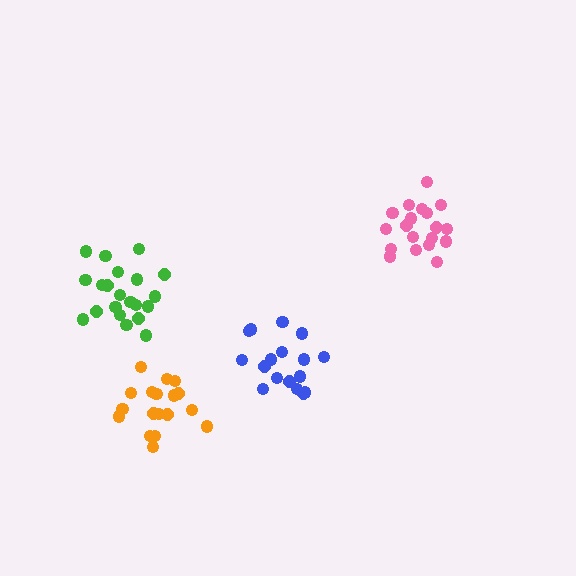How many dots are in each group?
Group 1: 19 dots, Group 2: 21 dots, Group 3: 17 dots, Group 4: 18 dots (75 total).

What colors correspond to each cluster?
The clusters are colored: pink, green, blue, orange.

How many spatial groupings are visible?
There are 4 spatial groupings.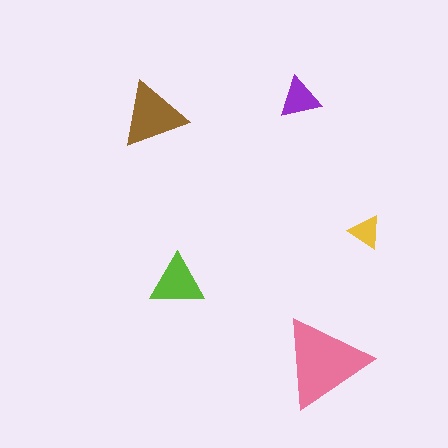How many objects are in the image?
There are 5 objects in the image.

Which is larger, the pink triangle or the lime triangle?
The pink one.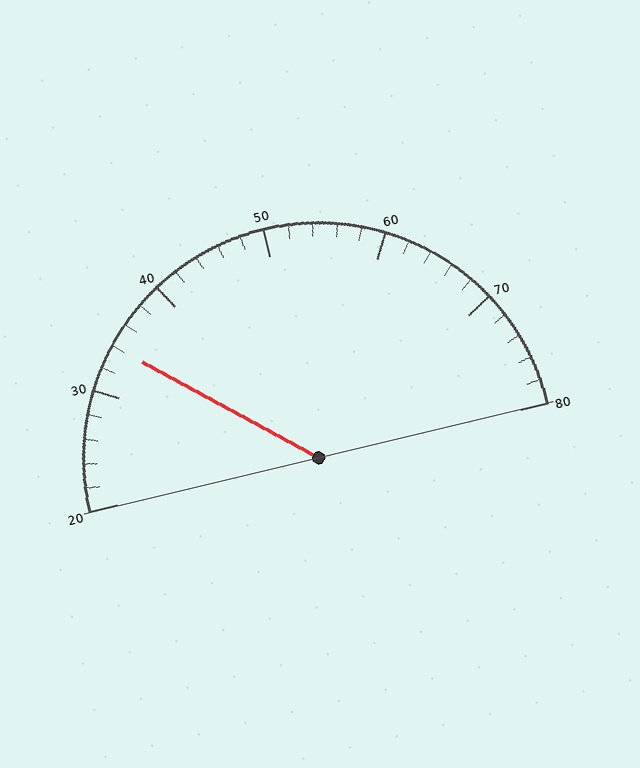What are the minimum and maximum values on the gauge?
The gauge ranges from 20 to 80.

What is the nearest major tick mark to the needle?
The nearest major tick mark is 30.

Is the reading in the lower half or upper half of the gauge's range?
The reading is in the lower half of the range (20 to 80).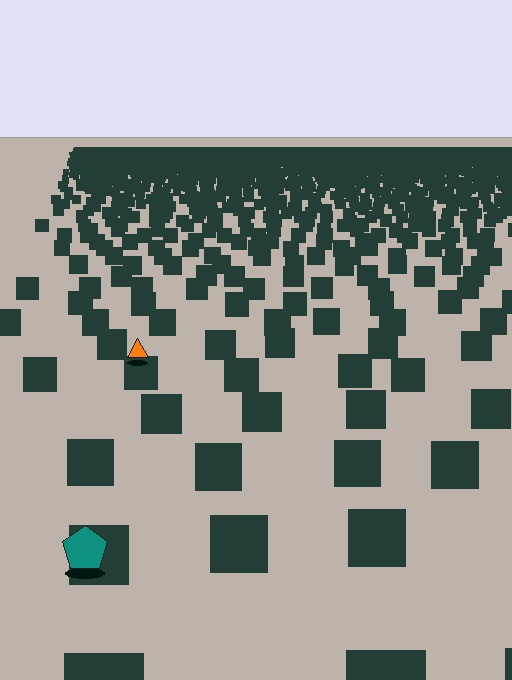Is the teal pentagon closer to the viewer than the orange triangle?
Yes. The teal pentagon is closer — you can tell from the texture gradient: the ground texture is coarser near it.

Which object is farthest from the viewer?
The orange triangle is farthest from the viewer. It appears smaller and the ground texture around it is denser.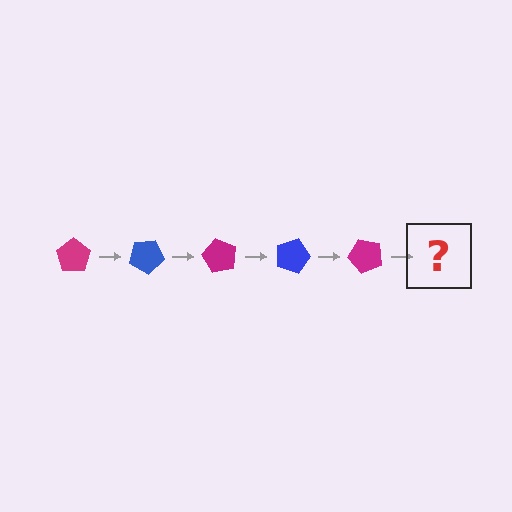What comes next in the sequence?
The next element should be a blue pentagon, rotated 150 degrees from the start.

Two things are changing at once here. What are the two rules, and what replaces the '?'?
The two rules are that it rotates 30 degrees each step and the color cycles through magenta and blue. The '?' should be a blue pentagon, rotated 150 degrees from the start.